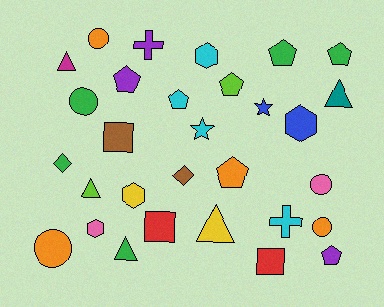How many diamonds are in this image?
There are 2 diamonds.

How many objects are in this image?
There are 30 objects.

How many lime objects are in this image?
There are 2 lime objects.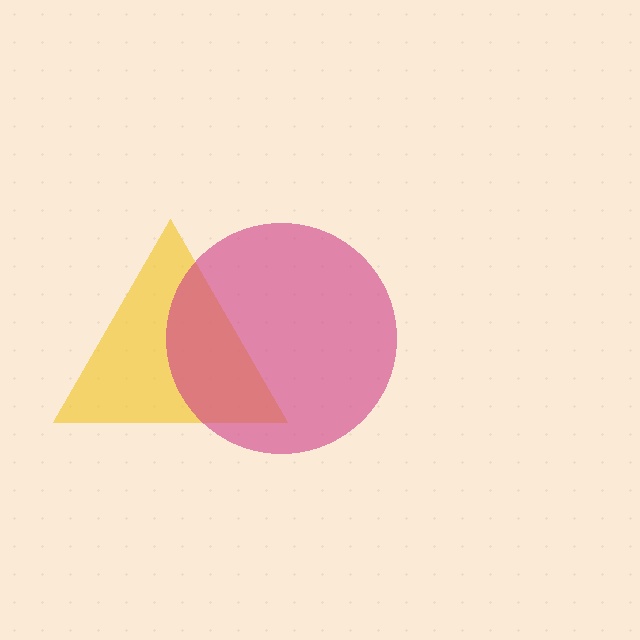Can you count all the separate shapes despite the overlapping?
Yes, there are 2 separate shapes.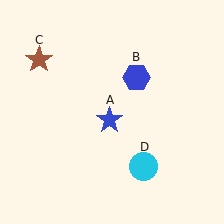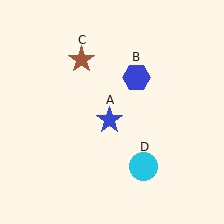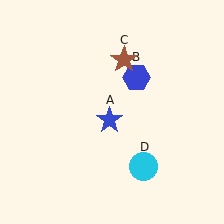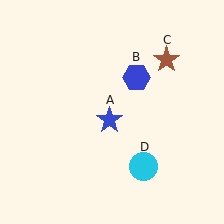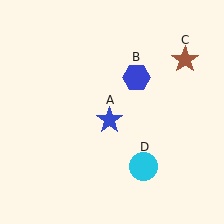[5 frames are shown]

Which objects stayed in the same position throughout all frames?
Blue star (object A) and blue hexagon (object B) and cyan circle (object D) remained stationary.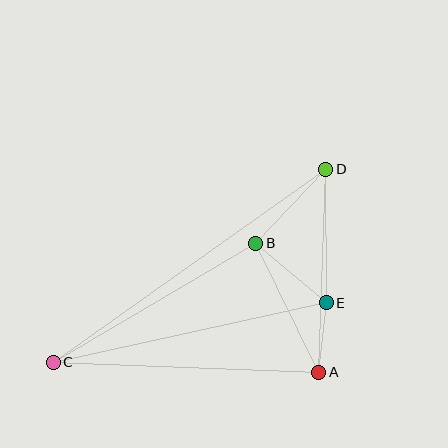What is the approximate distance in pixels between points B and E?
The distance between B and E is approximately 92 pixels.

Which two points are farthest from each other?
Points C and D are farthest from each other.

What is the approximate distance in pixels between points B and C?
The distance between B and C is approximately 235 pixels.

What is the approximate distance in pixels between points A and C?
The distance between A and C is approximately 265 pixels.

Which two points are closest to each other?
Points A and E are closest to each other.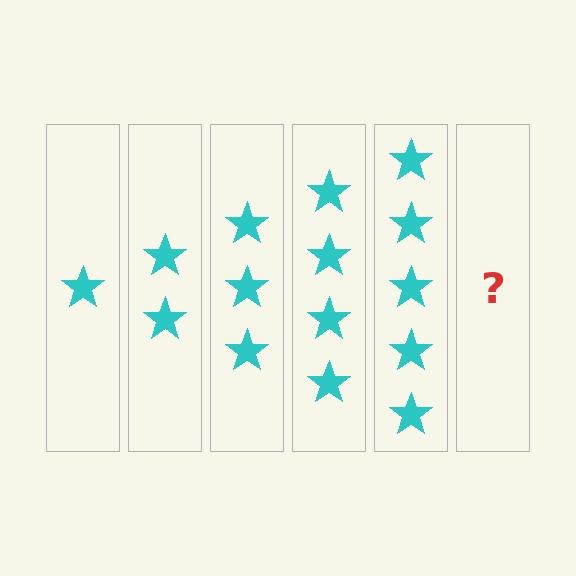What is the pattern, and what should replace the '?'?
The pattern is that each step adds one more star. The '?' should be 6 stars.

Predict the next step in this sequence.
The next step is 6 stars.